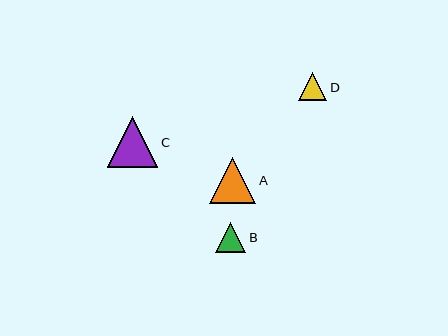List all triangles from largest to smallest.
From largest to smallest: C, A, B, D.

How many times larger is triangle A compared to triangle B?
Triangle A is approximately 1.5 times the size of triangle B.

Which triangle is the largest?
Triangle C is the largest with a size of approximately 51 pixels.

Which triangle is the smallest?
Triangle D is the smallest with a size of approximately 28 pixels.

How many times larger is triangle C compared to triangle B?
Triangle C is approximately 1.7 times the size of triangle B.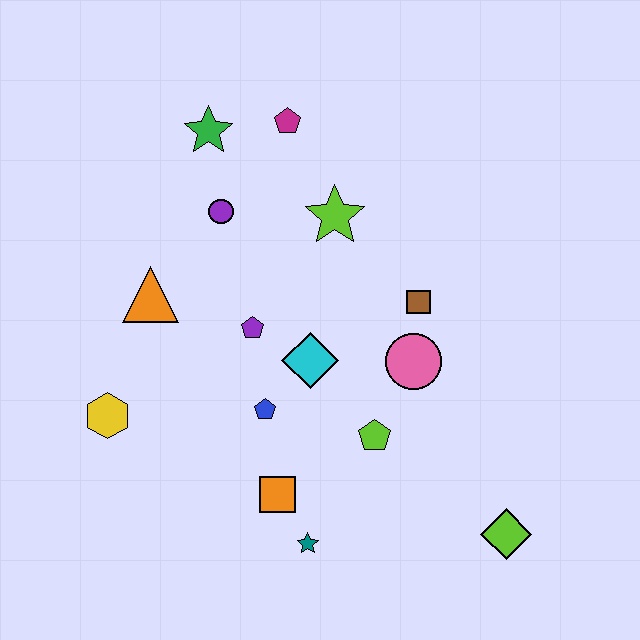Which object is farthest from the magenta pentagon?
The lime diamond is farthest from the magenta pentagon.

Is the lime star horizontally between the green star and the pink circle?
Yes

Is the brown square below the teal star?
No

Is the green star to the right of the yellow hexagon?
Yes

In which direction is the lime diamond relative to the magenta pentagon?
The lime diamond is below the magenta pentagon.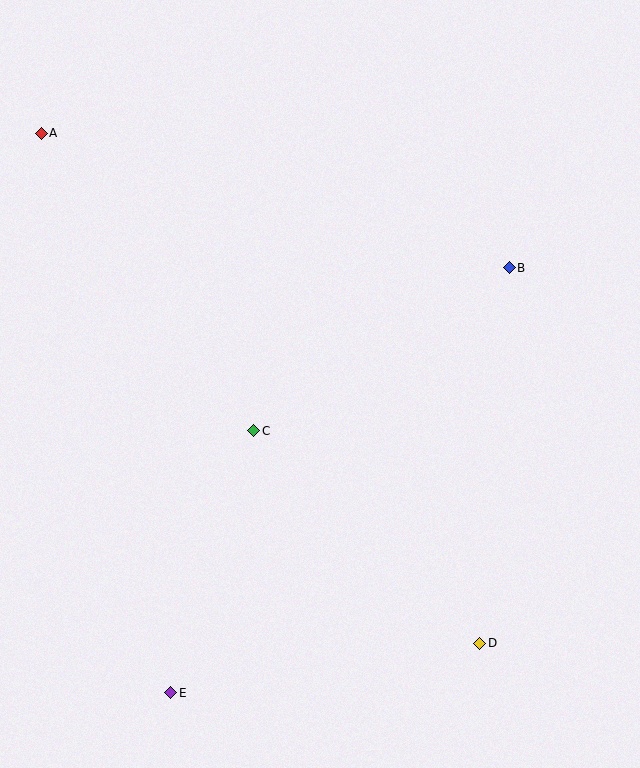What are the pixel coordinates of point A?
Point A is at (41, 133).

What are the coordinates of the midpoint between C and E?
The midpoint between C and E is at (212, 562).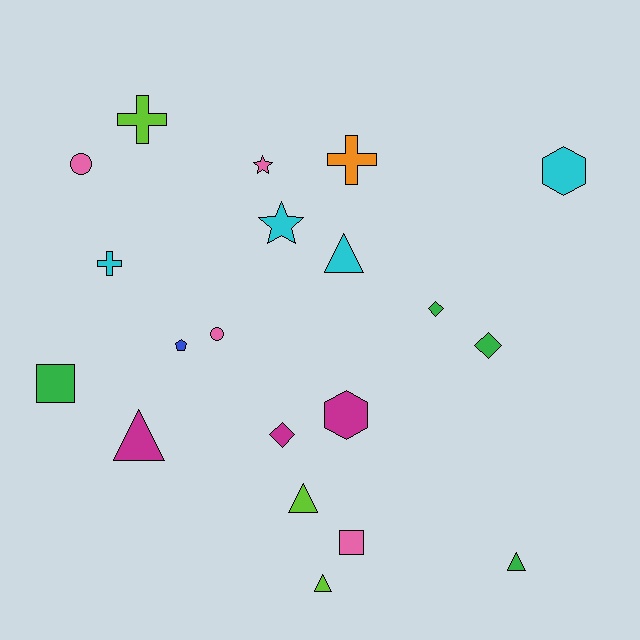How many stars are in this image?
There are 2 stars.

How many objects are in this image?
There are 20 objects.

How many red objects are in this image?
There are no red objects.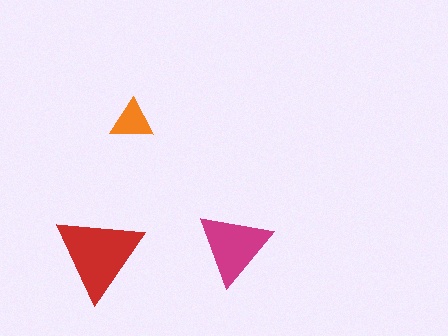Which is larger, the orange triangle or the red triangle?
The red one.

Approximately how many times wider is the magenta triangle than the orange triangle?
About 1.5 times wider.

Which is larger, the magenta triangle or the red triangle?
The red one.